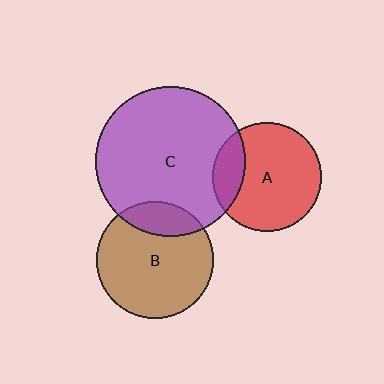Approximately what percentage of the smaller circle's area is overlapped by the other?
Approximately 20%.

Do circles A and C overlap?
Yes.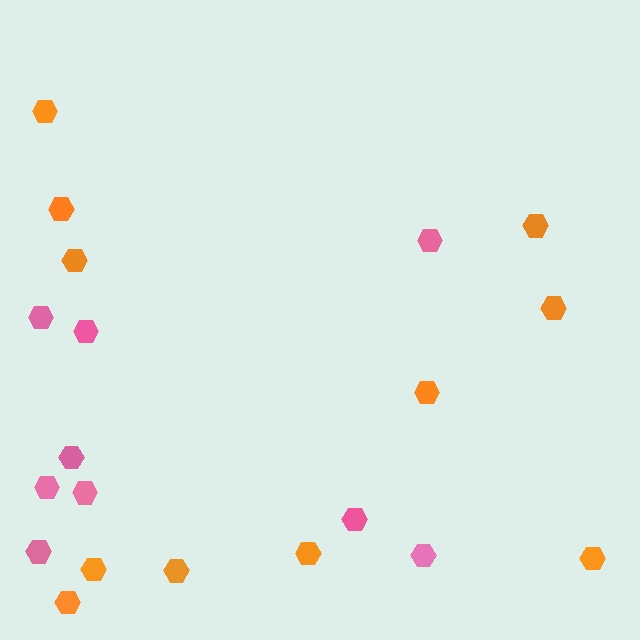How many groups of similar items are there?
There are 2 groups: one group of pink hexagons (9) and one group of orange hexagons (11).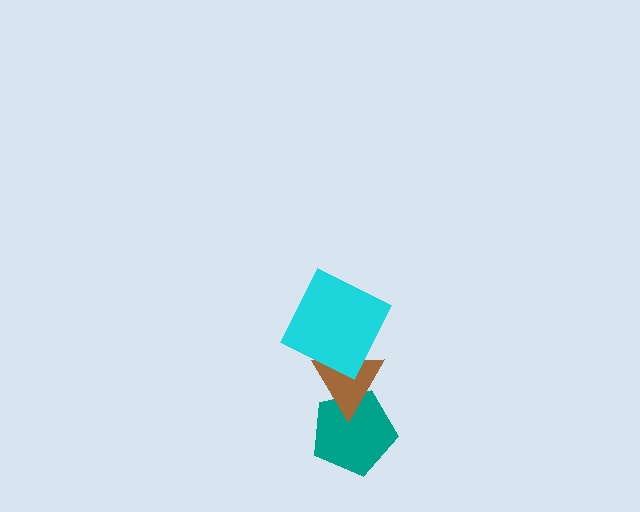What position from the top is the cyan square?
The cyan square is 1st from the top.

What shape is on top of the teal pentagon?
The brown triangle is on top of the teal pentagon.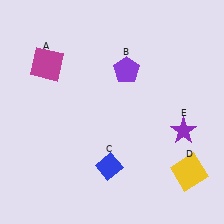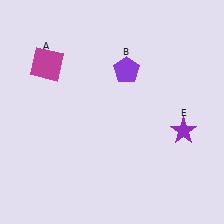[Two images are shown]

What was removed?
The yellow square (D), the blue diamond (C) were removed in Image 2.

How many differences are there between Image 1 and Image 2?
There are 2 differences between the two images.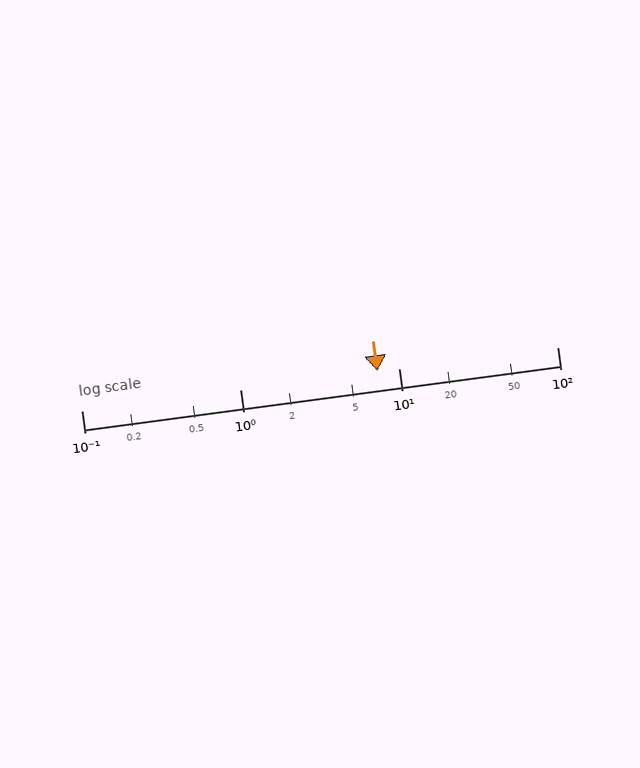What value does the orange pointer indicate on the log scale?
The pointer indicates approximately 7.3.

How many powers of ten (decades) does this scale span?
The scale spans 3 decades, from 0.1 to 100.